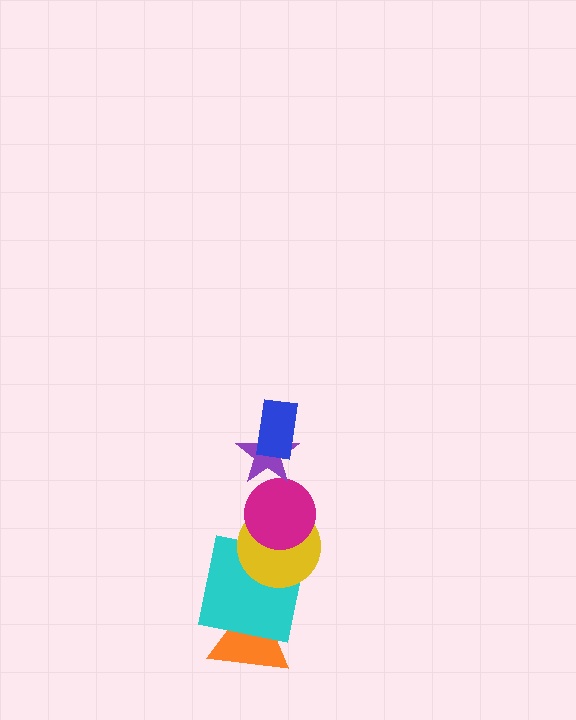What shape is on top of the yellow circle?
The magenta circle is on top of the yellow circle.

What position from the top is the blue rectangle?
The blue rectangle is 1st from the top.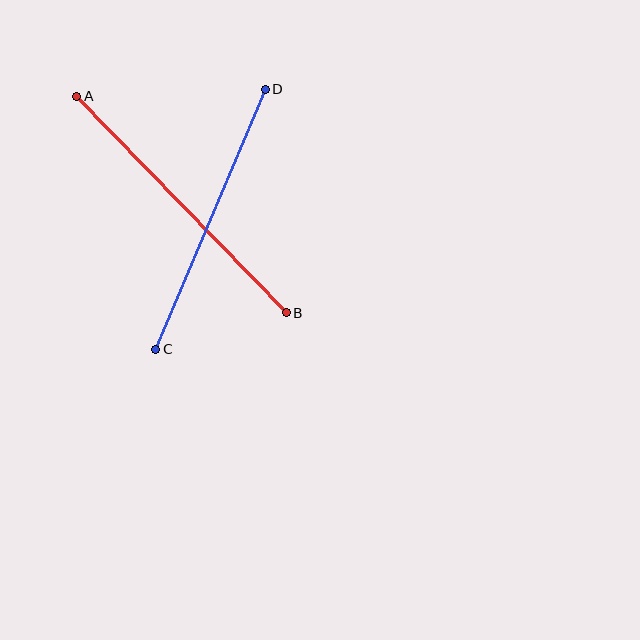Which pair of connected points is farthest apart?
Points A and B are farthest apart.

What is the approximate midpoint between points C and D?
The midpoint is at approximately (210, 219) pixels.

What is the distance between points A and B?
The distance is approximately 302 pixels.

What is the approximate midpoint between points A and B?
The midpoint is at approximately (182, 205) pixels.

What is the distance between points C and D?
The distance is approximately 283 pixels.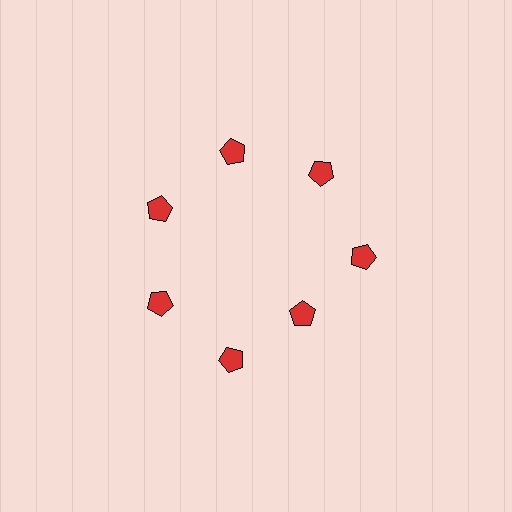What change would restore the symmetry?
The symmetry would be restored by moving it outward, back onto the ring so that all 7 pentagons sit at equal angles and equal distance from the center.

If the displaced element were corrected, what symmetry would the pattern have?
It would have 7-fold rotational symmetry — the pattern would map onto itself every 51 degrees.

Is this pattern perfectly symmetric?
No. The 7 red pentagons are arranged in a ring, but one element near the 5 o'clock position is pulled inward toward the center, breaking the 7-fold rotational symmetry.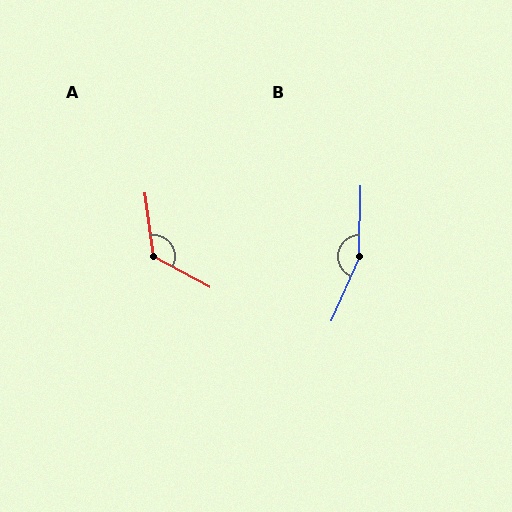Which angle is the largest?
B, at approximately 157 degrees.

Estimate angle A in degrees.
Approximately 126 degrees.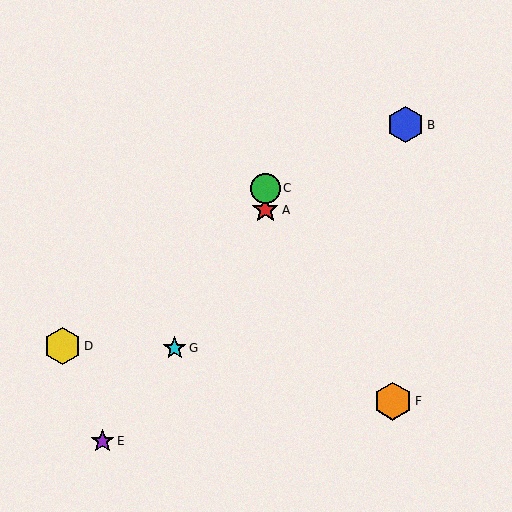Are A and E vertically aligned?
No, A is at x≈265 and E is at x≈103.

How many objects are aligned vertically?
2 objects (A, C) are aligned vertically.